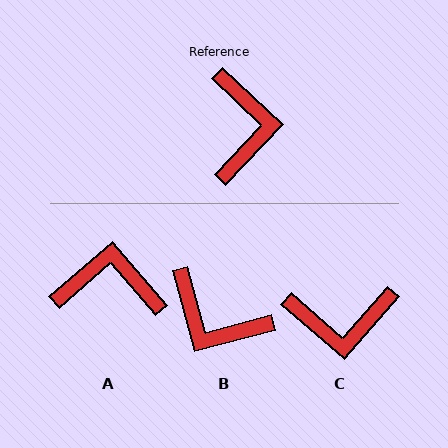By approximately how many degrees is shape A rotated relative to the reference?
Approximately 84 degrees counter-clockwise.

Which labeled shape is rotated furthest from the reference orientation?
B, about 122 degrees away.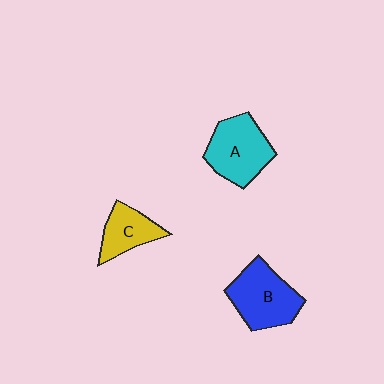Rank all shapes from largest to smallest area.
From largest to smallest: B (blue), A (cyan), C (yellow).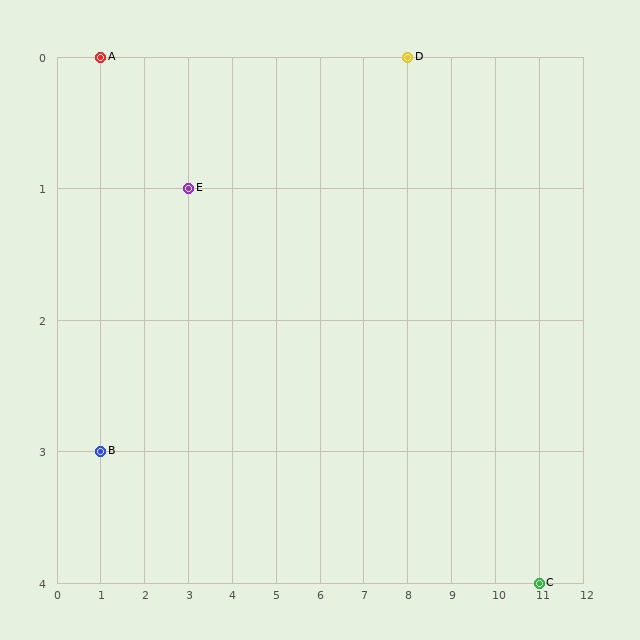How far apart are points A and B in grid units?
Points A and B are 3 rows apart.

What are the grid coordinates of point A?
Point A is at grid coordinates (1, 0).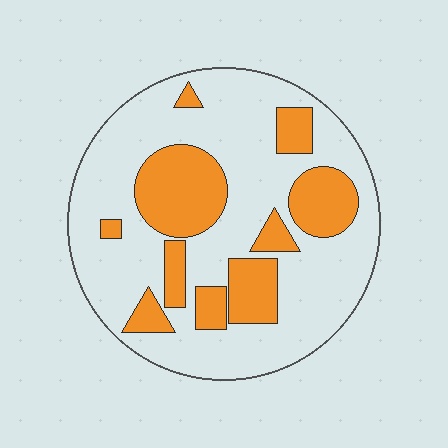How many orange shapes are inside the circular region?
10.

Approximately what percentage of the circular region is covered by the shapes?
Approximately 30%.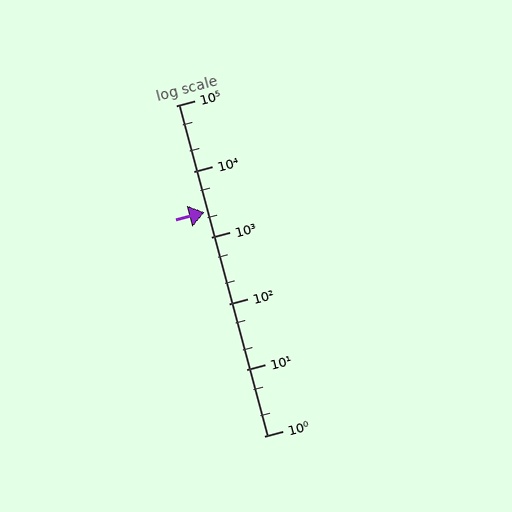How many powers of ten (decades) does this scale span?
The scale spans 5 decades, from 1 to 100000.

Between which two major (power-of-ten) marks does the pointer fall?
The pointer is between 1000 and 10000.